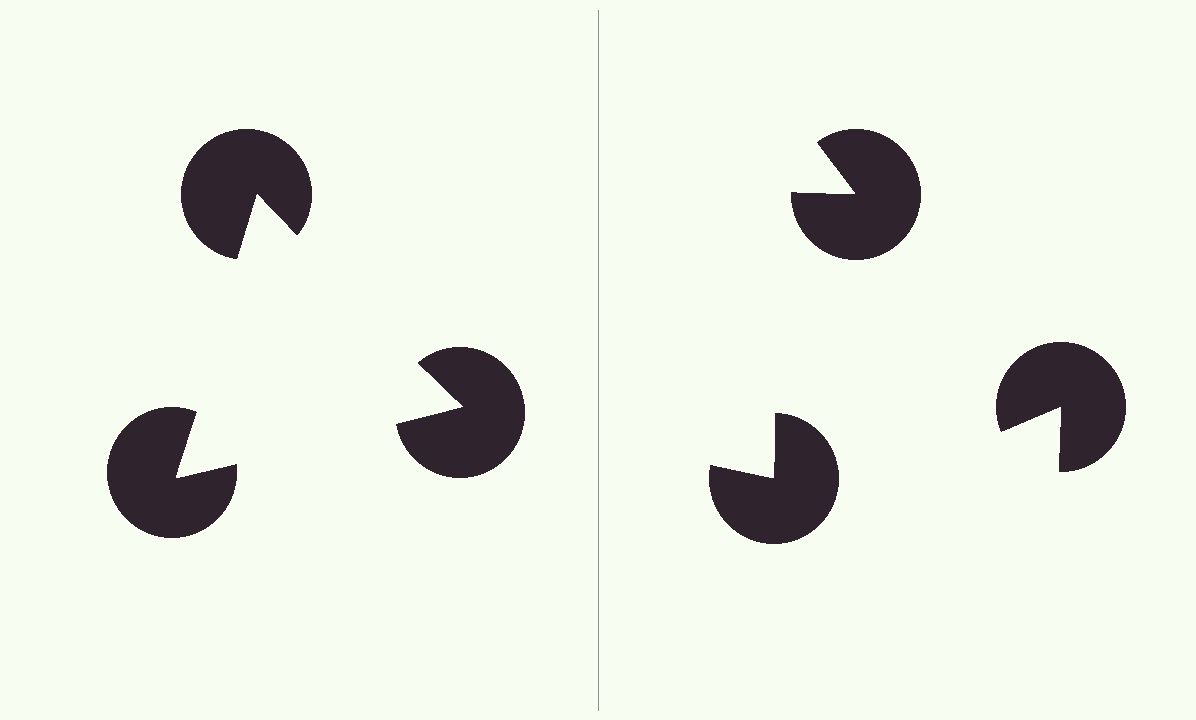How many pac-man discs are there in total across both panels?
6 — 3 on each side.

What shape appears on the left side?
An illusory triangle.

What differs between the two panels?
The pac-man discs are positioned identically on both sides; only the wedge orientations differ. On the left they align to a triangle; on the right they are misaligned.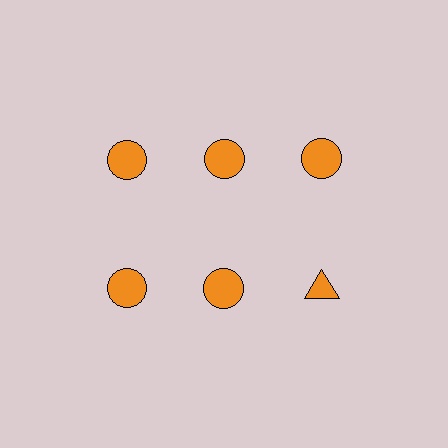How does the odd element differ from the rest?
It has a different shape: triangle instead of circle.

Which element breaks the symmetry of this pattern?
The orange triangle in the second row, center column breaks the symmetry. All other shapes are orange circles.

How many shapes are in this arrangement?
There are 6 shapes arranged in a grid pattern.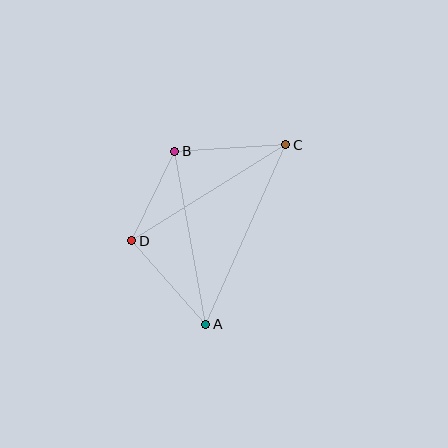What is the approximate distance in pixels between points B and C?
The distance between B and C is approximately 111 pixels.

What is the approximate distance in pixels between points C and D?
The distance between C and D is approximately 181 pixels.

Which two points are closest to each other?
Points B and D are closest to each other.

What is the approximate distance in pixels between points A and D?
The distance between A and D is approximately 112 pixels.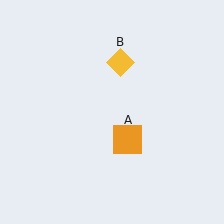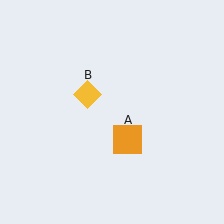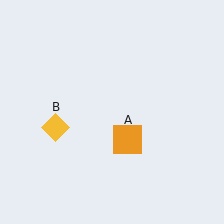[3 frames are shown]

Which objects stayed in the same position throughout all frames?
Orange square (object A) remained stationary.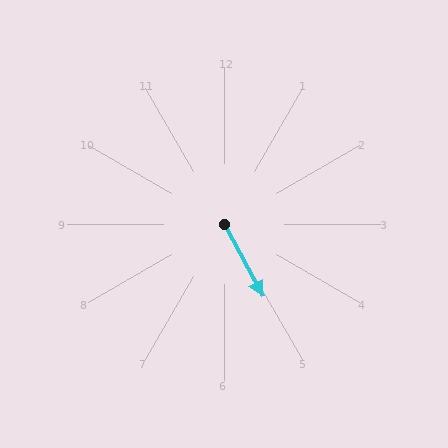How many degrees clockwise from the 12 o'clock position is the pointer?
Approximately 152 degrees.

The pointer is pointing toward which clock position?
Roughly 5 o'clock.